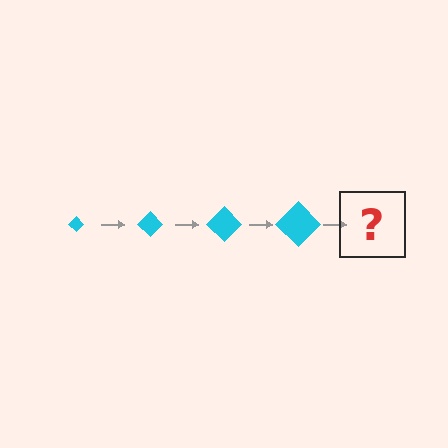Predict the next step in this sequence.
The next step is a cyan diamond, larger than the previous one.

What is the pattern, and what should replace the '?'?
The pattern is that the diamond gets progressively larger each step. The '?' should be a cyan diamond, larger than the previous one.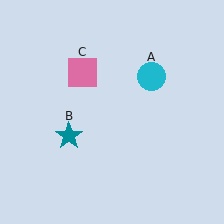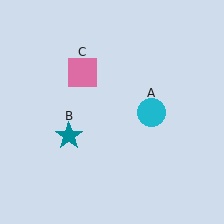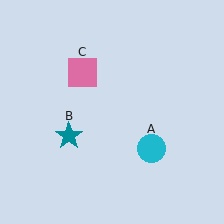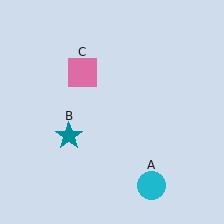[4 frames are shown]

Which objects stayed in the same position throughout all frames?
Teal star (object B) and pink square (object C) remained stationary.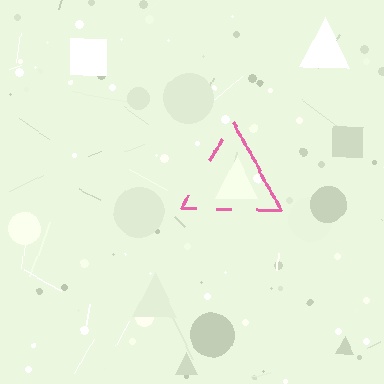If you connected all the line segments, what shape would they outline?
They would outline a triangle.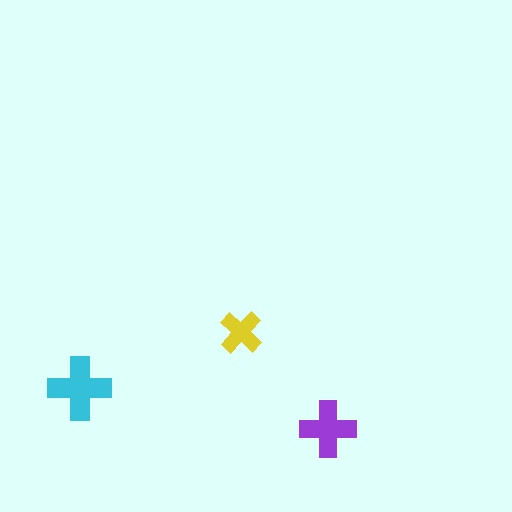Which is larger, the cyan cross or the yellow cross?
The cyan one.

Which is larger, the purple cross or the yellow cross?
The purple one.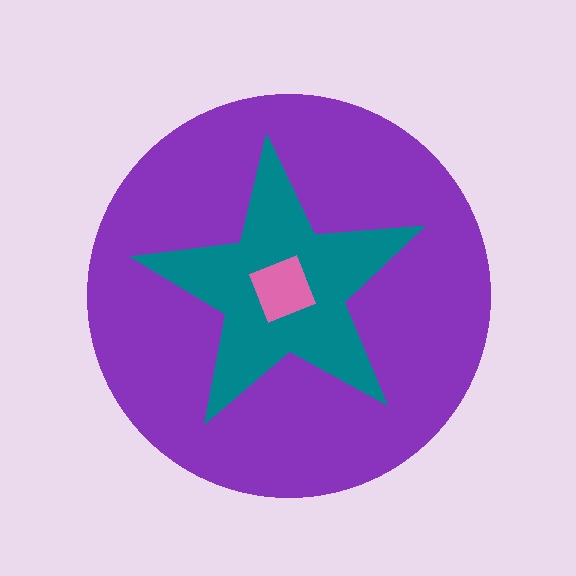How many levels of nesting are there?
3.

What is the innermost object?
The pink diamond.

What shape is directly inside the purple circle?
The teal star.